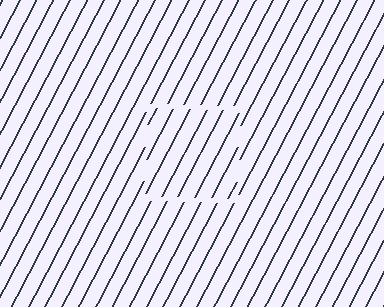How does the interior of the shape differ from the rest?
The interior of the shape contains the same grating, shifted by half a period — the contour is defined by the phase discontinuity where line-ends from the inner and outer gratings abut.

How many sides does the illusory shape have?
4 sides — the line-ends trace a square.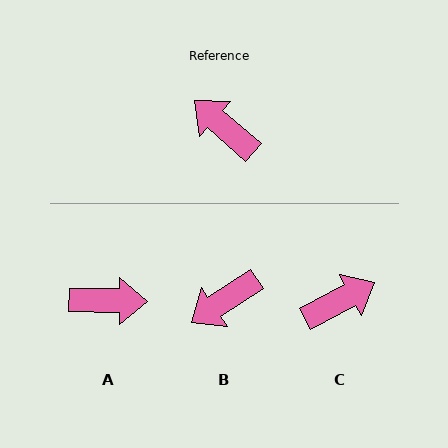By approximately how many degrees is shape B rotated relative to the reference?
Approximately 75 degrees counter-clockwise.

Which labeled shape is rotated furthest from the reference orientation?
A, about 140 degrees away.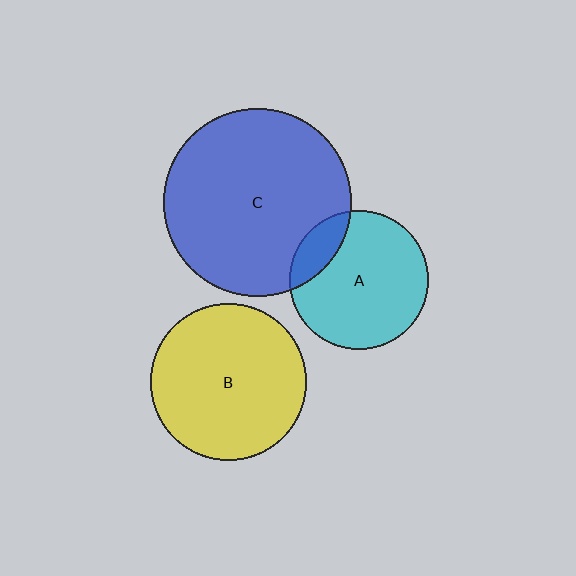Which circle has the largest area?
Circle C (blue).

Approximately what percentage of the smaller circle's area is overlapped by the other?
Approximately 15%.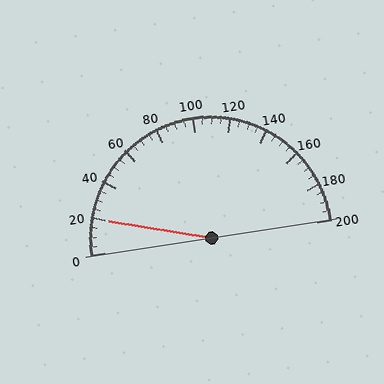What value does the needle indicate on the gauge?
The needle indicates approximately 20.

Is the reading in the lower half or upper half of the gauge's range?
The reading is in the lower half of the range (0 to 200).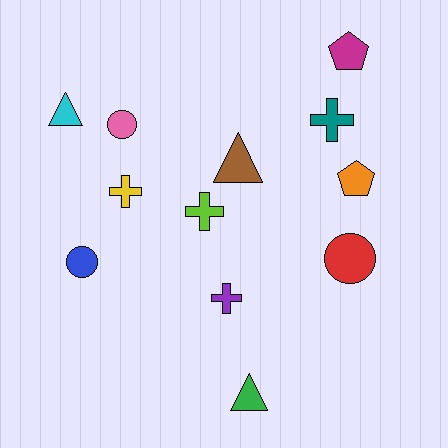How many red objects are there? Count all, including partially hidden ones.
There is 1 red object.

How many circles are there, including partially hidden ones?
There are 3 circles.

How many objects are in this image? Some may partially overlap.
There are 12 objects.